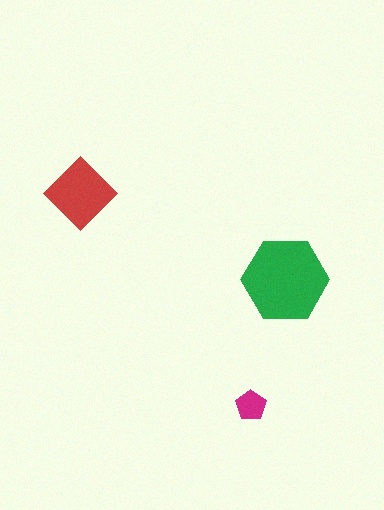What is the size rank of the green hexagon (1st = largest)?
1st.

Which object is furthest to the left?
The red diamond is leftmost.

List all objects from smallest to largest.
The magenta pentagon, the red diamond, the green hexagon.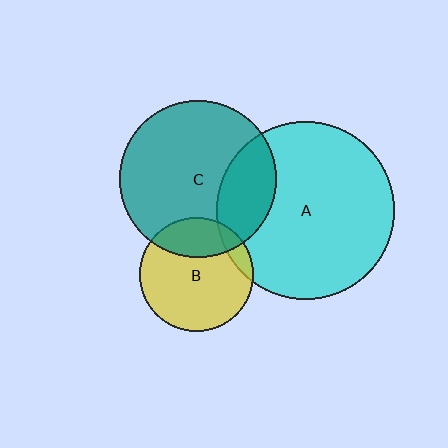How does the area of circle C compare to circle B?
Approximately 1.9 times.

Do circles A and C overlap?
Yes.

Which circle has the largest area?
Circle A (cyan).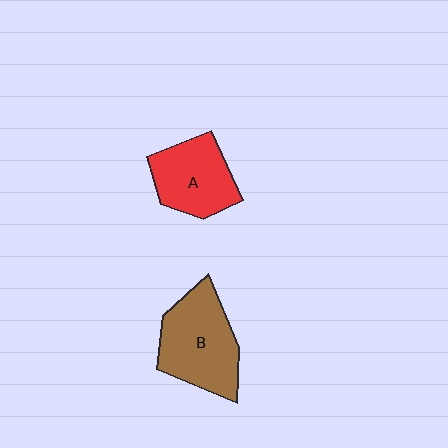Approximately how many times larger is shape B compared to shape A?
Approximately 1.3 times.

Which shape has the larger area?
Shape B (brown).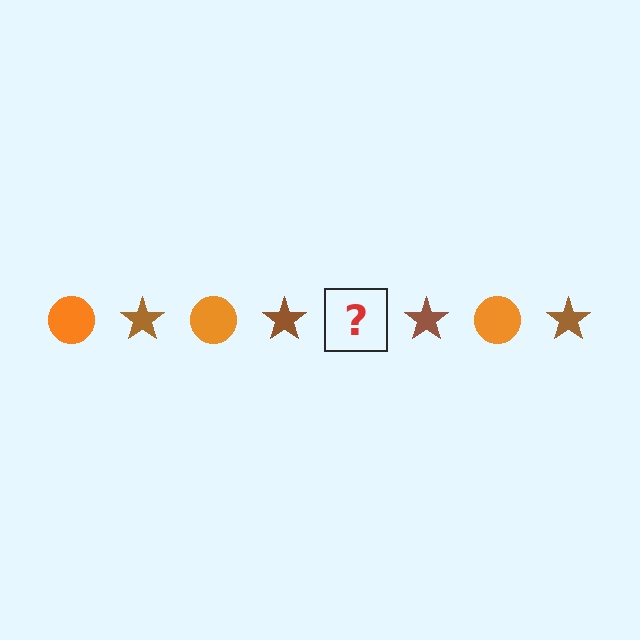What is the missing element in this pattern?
The missing element is an orange circle.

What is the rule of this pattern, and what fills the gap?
The rule is that the pattern alternates between orange circle and brown star. The gap should be filled with an orange circle.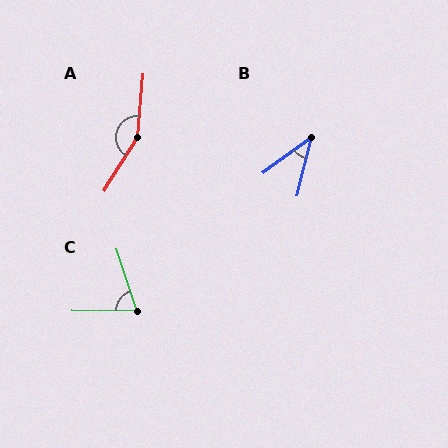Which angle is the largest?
A, at approximately 153 degrees.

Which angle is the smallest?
B, at approximately 40 degrees.